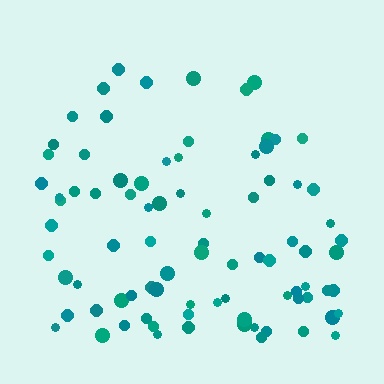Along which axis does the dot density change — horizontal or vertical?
Vertical.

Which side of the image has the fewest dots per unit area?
The top.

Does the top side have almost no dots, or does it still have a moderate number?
Still a moderate number, just noticeably fewer than the bottom.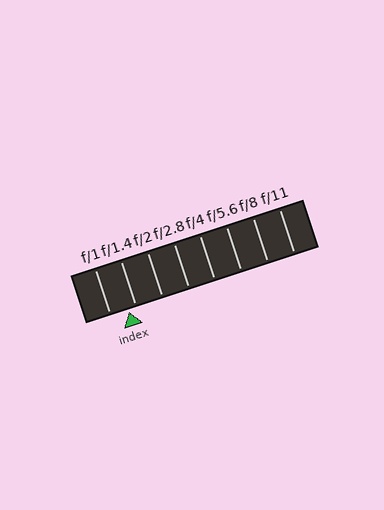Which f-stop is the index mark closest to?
The index mark is closest to f/1.4.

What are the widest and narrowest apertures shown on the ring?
The widest aperture shown is f/1 and the narrowest is f/11.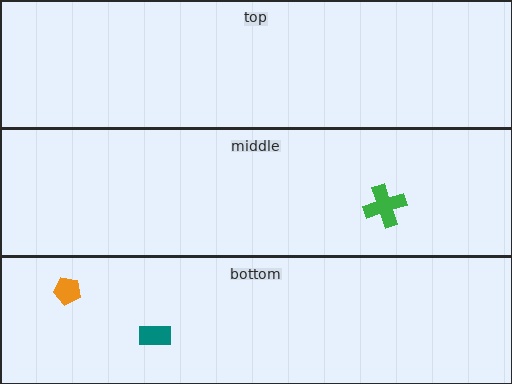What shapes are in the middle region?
The green cross.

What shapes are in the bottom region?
The orange pentagon, the teal rectangle.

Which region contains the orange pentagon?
The bottom region.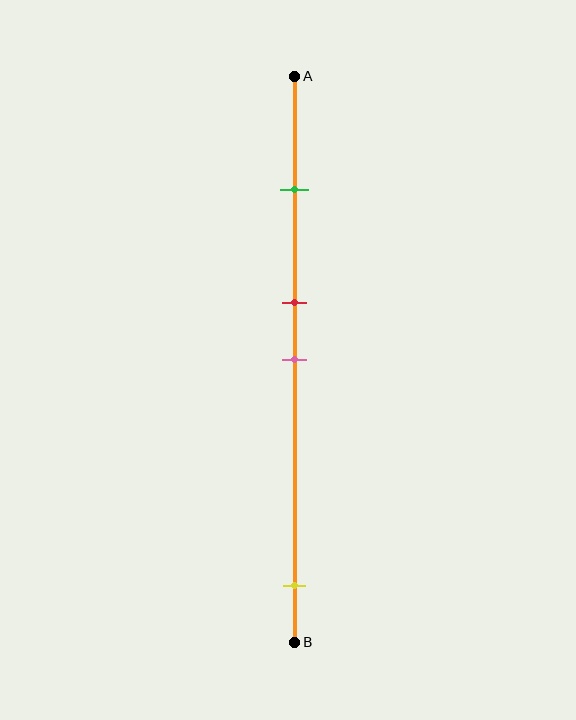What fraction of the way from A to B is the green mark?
The green mark is approximately 20% (0.2) of the way from A to B.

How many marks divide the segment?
There are 4 marks dividing the segment.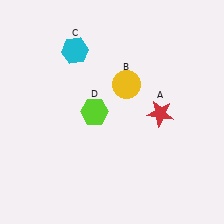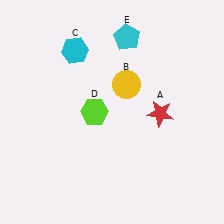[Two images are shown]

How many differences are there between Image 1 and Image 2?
There is 1 difference between the two images.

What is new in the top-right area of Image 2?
A cyan pentagon (E) was added in the top-right area of Image 2.